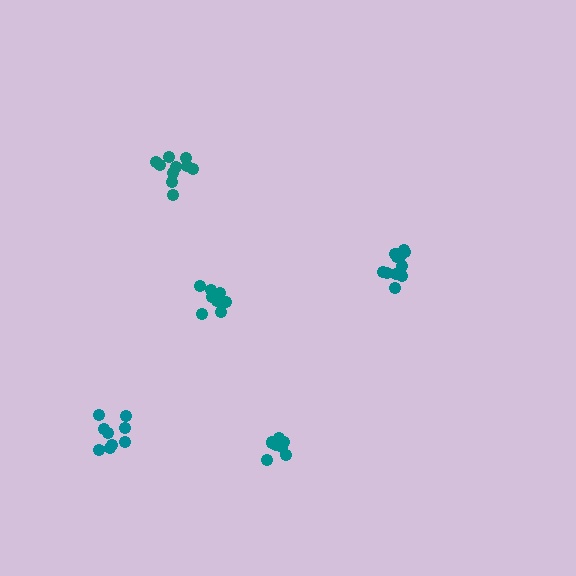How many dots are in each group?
Group 1: 10 dots, Group 2: 9 dots, Group 3: 12 dots, Group 4: 8 dots, Group 5: 8 dots (47 total).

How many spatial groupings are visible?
There are 5 spatial groupings.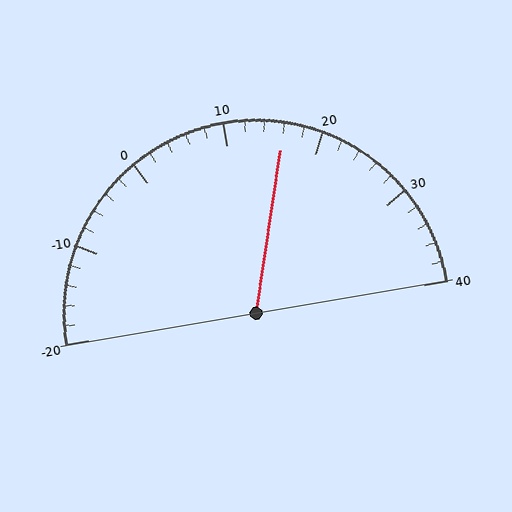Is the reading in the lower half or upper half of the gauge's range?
The reading is in the upper half of the range (-20 to 40).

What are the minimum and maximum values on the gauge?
The gauge ranges from -20 to 40.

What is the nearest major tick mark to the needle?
The nearest major tick mark is 20.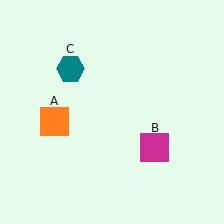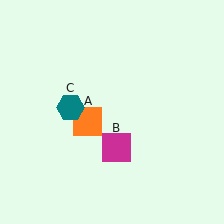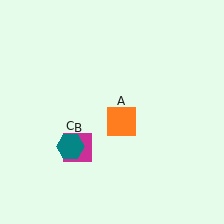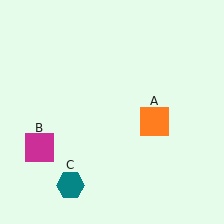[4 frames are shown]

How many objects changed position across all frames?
3 objects changed position: orange square (object A), magenta square (object B), teal hexagon (object C).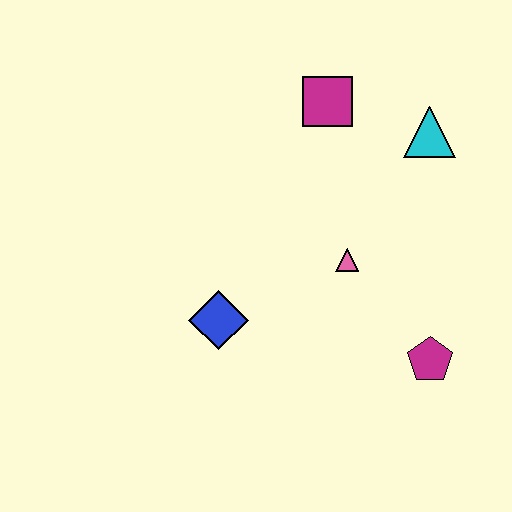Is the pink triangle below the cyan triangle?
Yes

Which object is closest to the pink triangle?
The magenta pentagon is closest to the pink triangle.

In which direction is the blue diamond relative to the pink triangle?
The blue diamond is to the left of the pink triangle.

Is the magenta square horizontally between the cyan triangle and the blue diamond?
Yes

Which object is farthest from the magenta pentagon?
The magenta square is farthest from the magenta pentagon.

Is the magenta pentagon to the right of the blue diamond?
Yes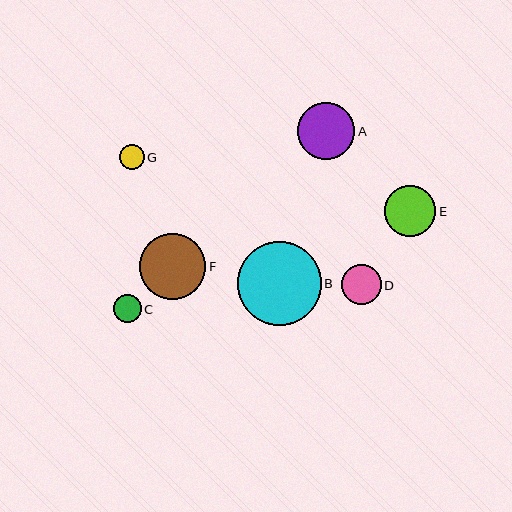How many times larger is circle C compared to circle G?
Circle C is approximately 1.1 times the size of circle G.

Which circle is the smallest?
Circle G is the smallest with a size of approximately 25 pixels.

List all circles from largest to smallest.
From largest to smallest: B, F, A, E, D, C, G.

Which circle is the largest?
Circle B is the largest with a size of approximately 84 pixels.